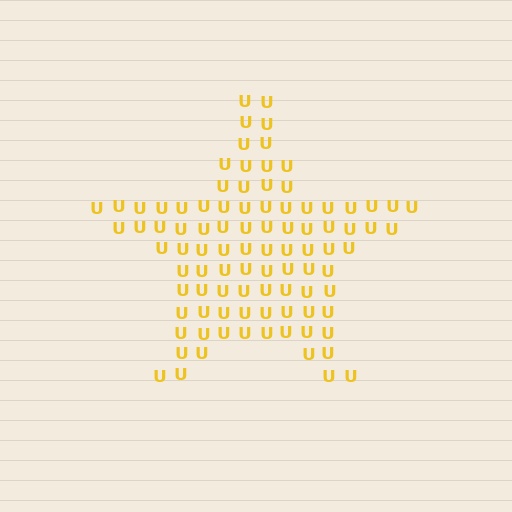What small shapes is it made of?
It is made of small letter U's.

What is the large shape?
The large shape is a star.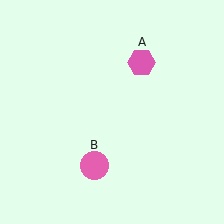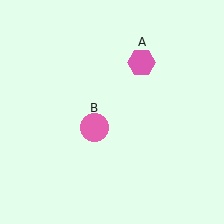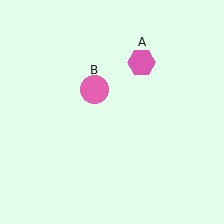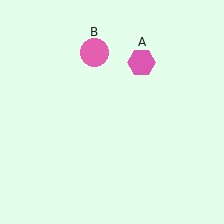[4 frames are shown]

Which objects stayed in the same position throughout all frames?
Pink hexagon (object A) remained stationary.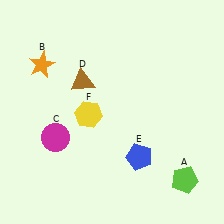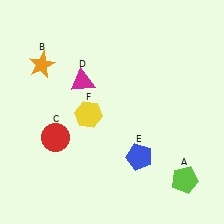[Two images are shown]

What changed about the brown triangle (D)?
In Image 1, D is brown. In Image 2, it changed to magenta.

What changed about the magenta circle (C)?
In Image 1, C is magenta. In Image 2, it changed to red.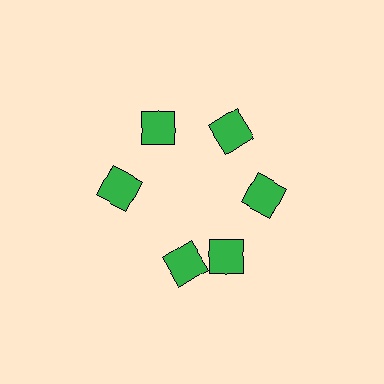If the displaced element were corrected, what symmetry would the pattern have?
It would have 6-fold rotational symmetry — the pattern would map onto itself every 60 degrees.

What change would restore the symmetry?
The symmetry would be restored by rotating it back into even spacing with its neighbors so that all 6 diamonds sit at equal angles and equal distance from the center.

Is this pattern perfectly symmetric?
No. The 6 green diamonds are arranged in a ring, but one element near the 7 o'clock position is rotated out of alignment along the ring, breaking the 6-fold rotational symmetry.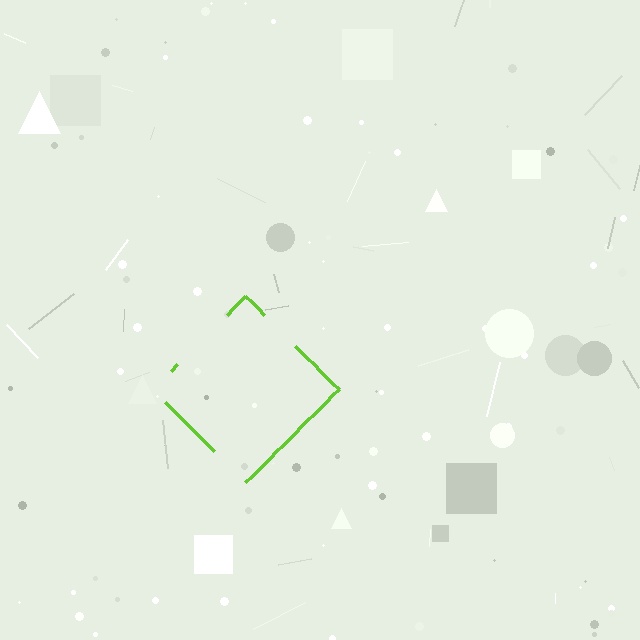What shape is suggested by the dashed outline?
The dashed outline suggests a diamond.